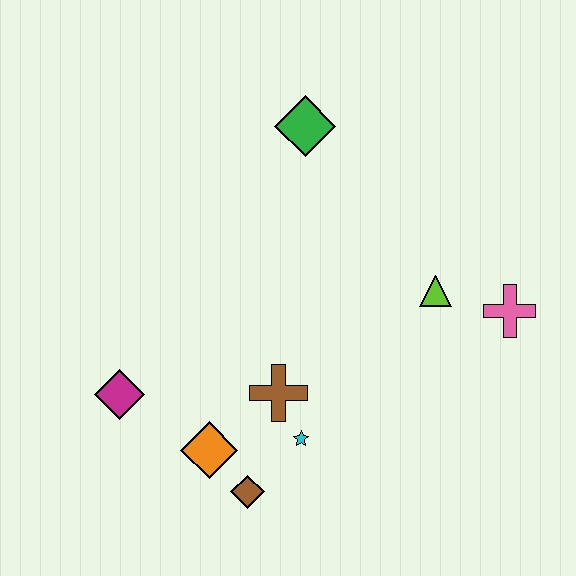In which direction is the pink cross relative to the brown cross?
The pink cross is to the right of the brown cross.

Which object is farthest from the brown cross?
The green diamond is farthest from the brown cross.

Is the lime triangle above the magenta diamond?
Yes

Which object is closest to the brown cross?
The cyan star is closest to the brown cross.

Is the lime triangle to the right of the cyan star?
Yes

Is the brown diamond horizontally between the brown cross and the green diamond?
No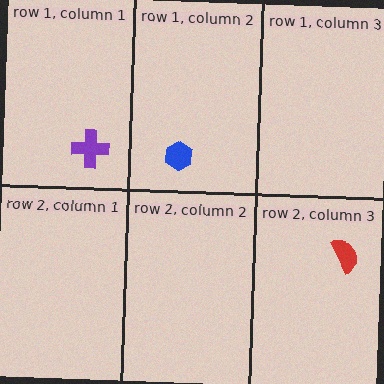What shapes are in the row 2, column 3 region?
The red semicircle.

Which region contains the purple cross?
The row 1, column 1 region.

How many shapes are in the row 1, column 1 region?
1.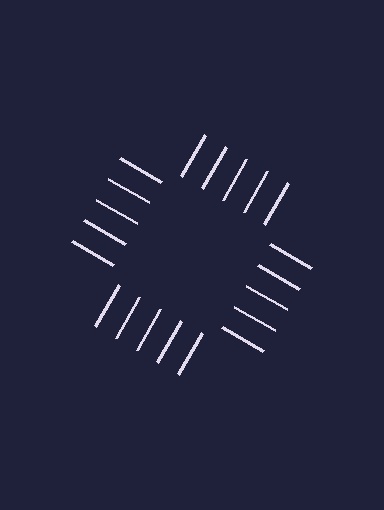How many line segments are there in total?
20 — 5 along each of the 4 edges.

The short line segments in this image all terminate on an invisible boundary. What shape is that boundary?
An illusory square — the line segments terminate on its edges but no continuous stroke is drawn.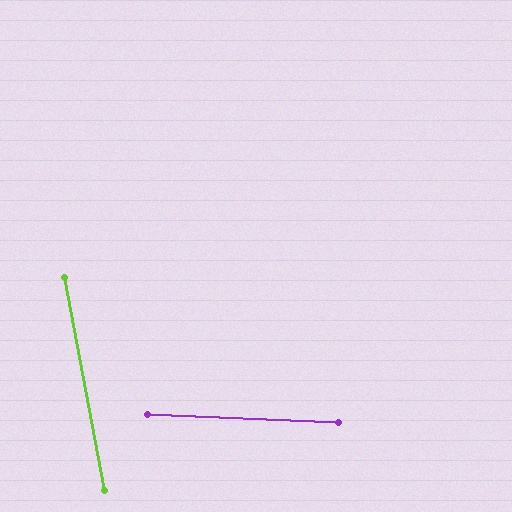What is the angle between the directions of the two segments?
Approximately 77 degrees.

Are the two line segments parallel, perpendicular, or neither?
Neither parallel nor perpendicular — they differ by about 77°.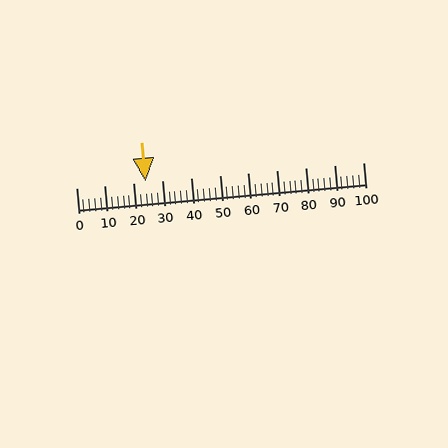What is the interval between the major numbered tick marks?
The major tick marks are spaced 10 units apart.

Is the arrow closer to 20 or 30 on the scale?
The arrow is closer to 20.